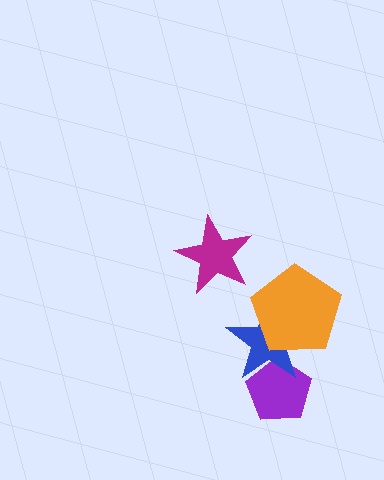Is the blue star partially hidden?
Yes, it is partially covered by another shape.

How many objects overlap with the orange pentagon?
1 object overlaps with the orange pentagon.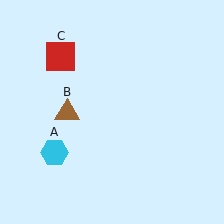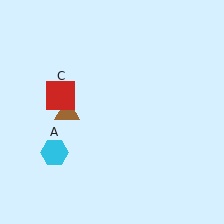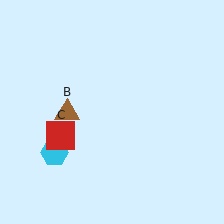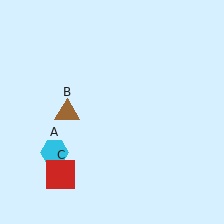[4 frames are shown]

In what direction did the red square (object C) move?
The red square (object C) moved down.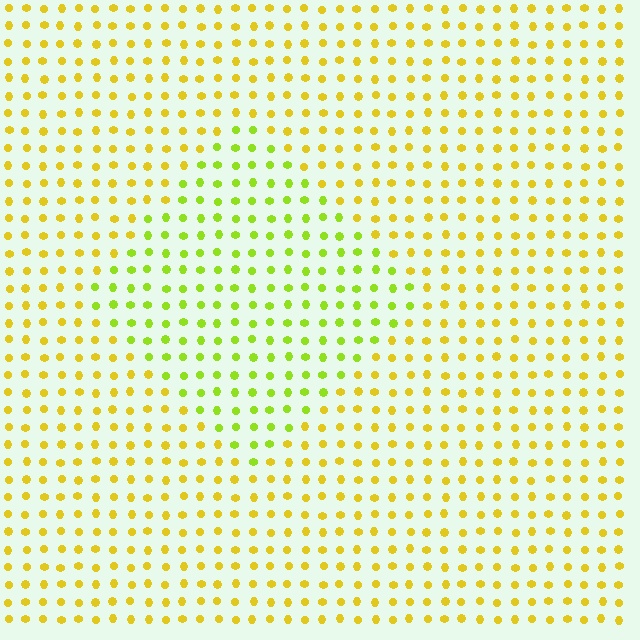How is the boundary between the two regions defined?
The boundary is defined purely by a slight shift in hue (about 33 degrees). Spacing, size, and orientation are identical on both sides.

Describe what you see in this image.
The image is filled with small yellow elements in a uniform arrangement. A diamond-shaped region is visible where the elements are tinted to a slightly different hue, forming a subtle color boundary.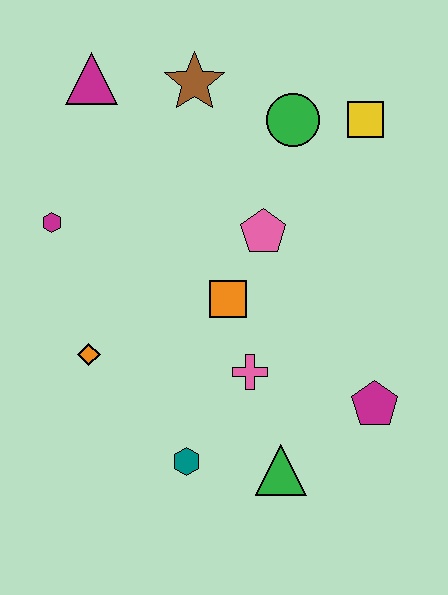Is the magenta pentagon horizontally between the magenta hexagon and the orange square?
No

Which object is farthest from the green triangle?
The magenta triangle is farthest from the green triangle.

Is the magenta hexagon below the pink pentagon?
No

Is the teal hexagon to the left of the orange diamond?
No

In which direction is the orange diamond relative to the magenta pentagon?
The orange diamond is to the left of the magenta pentagon.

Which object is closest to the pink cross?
The orange square is closest to the pink cross.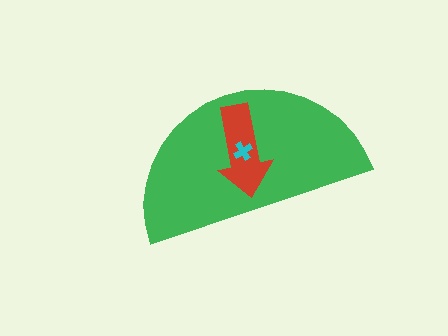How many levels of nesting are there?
3.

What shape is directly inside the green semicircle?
The red arrow.